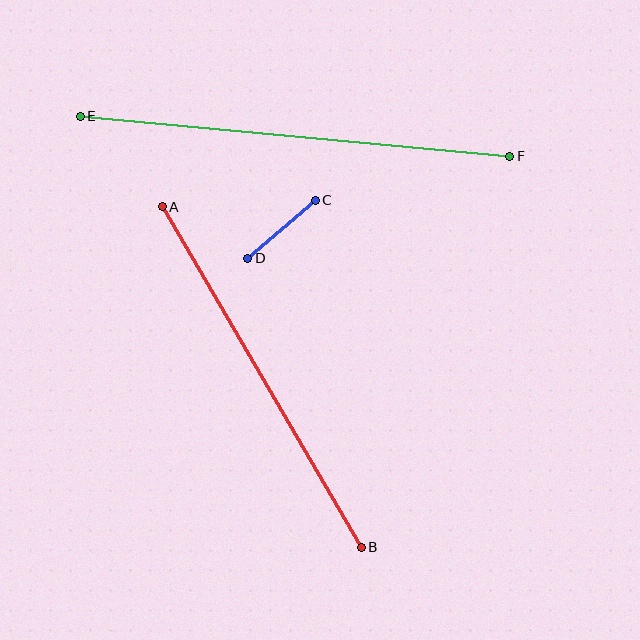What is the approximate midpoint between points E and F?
The midpoint is at approximately (295, 136) pixels.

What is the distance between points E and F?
The distance is approximately 432 pixels.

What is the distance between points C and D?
The distance is approximately 89 pixels.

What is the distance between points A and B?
The distance is approximately 394 pixels.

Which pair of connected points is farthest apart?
Points E and F are farthest apart.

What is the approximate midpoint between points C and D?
The midpoint is at approximately (282, 229) pixels.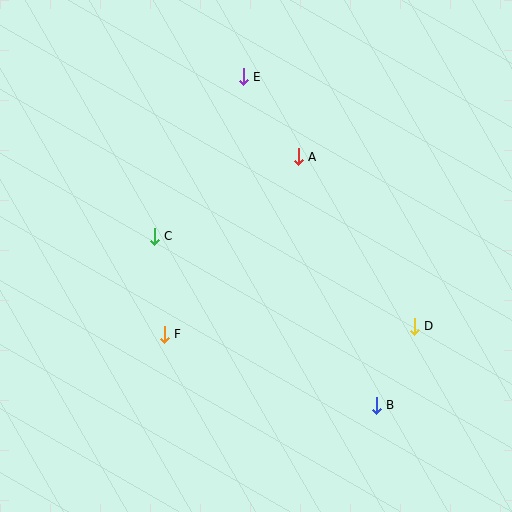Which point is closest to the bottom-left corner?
Point F is closest to the bottom-left corner.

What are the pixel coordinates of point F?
Point F is at (164, 334).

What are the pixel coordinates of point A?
Point A is at (298, 157).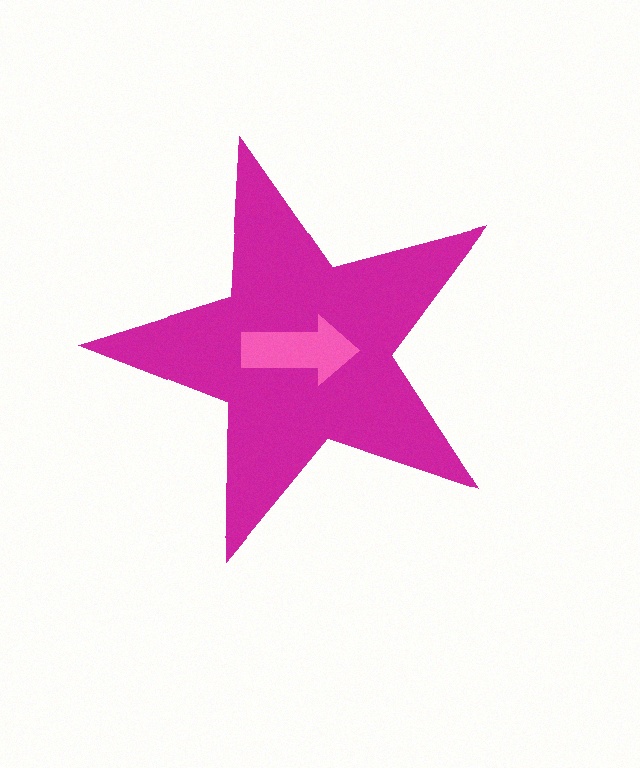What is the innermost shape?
The pink arrow.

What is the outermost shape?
The magenta star.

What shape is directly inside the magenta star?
The pink arrow.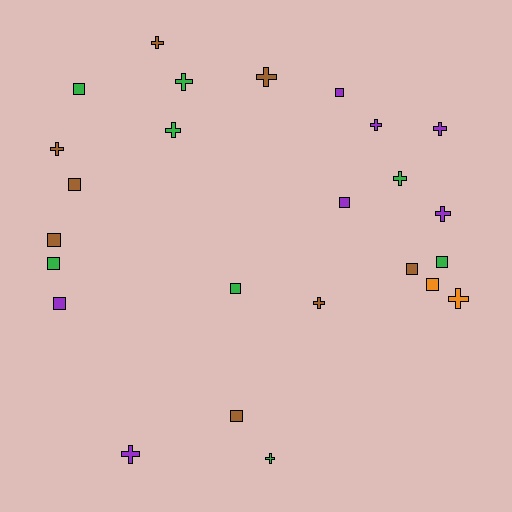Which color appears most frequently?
Brown, with 8 objects.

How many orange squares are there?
There is 1 orange square.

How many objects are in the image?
There are 25 objects.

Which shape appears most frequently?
Cross, with 13 objects.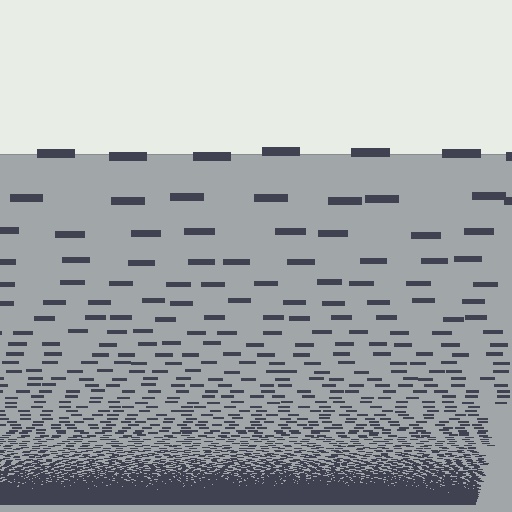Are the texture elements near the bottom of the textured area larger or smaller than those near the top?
Smaller. The gradient is inverted — elements near the bottom are smaller and denser.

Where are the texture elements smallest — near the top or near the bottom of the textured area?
Near the bottom.